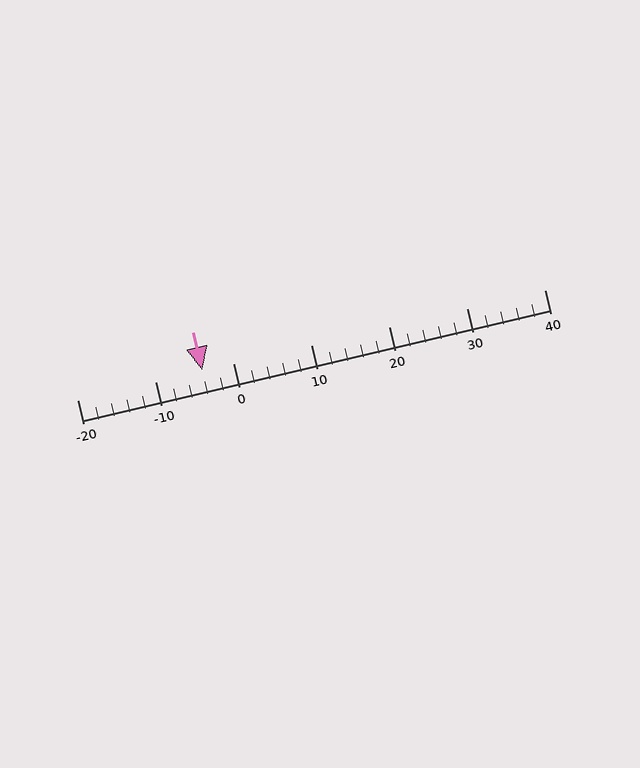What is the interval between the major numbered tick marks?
The major tick marks are spaced 10 units apart.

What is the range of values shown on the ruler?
The ruler shows values from -20 to 40.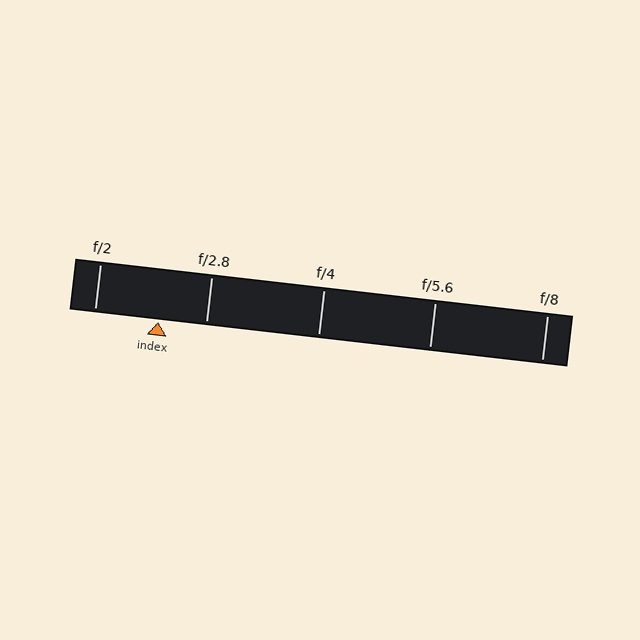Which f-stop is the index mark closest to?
The index mark is closest to f/2.8.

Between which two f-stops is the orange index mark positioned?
The index mark is between f/2 and f/2.8.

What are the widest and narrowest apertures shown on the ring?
The widest aperture shown is f/2 and the narrowest is f/8.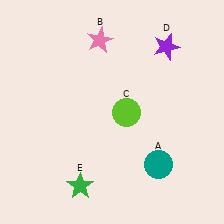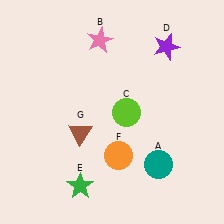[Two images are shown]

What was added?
An orange circle (F), a brown triangle (G) were added in Image 2.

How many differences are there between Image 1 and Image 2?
There are 2 differences between the two images.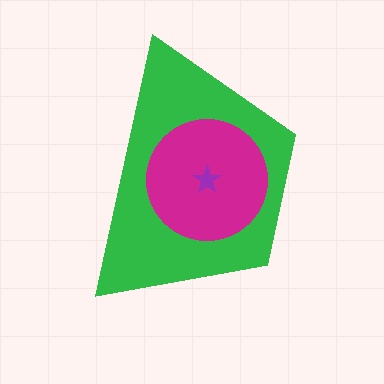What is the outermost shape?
The green trapezoid.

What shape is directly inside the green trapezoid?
The magenta circle.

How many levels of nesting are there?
3.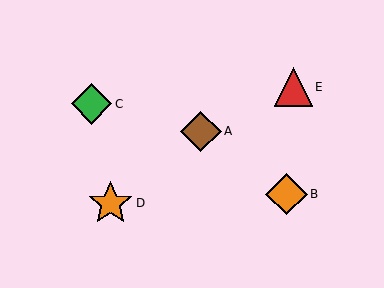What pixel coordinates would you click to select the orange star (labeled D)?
Click at (110, 203) to select the orange star D.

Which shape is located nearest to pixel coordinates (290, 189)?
The orange diamond (labeled B) at (286, 194) is nearest to that location.